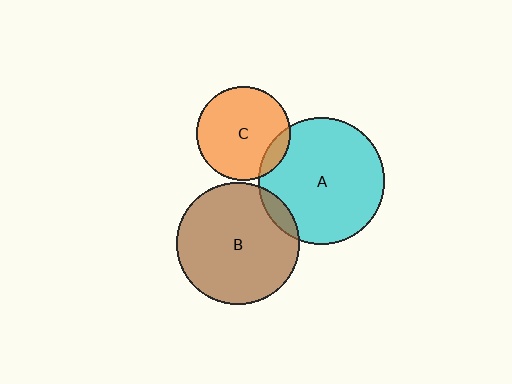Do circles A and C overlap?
Yes.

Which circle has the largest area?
Circle A (cyan).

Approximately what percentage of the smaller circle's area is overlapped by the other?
Approximately 10%.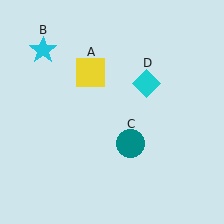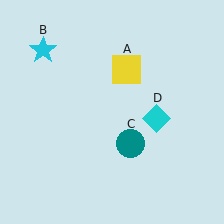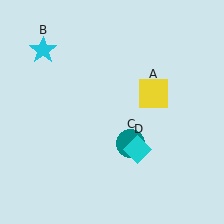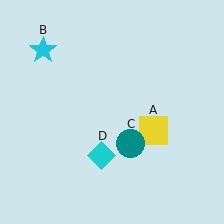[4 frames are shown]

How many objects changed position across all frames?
2 objects changed position: yellow square (object A), cyan diamond (object D).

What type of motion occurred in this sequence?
The yellow square (object A), cyan diamond (object D) rotated clockwise around the center of the scene.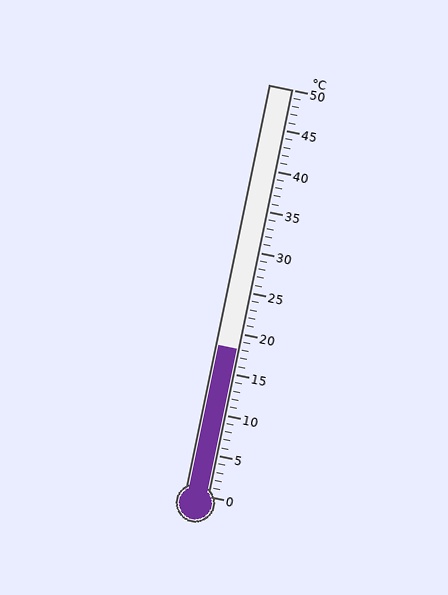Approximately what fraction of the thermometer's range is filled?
The thermometer is filled to approximately 35% of its range.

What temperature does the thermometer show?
The thermometer shows approximately 18°C.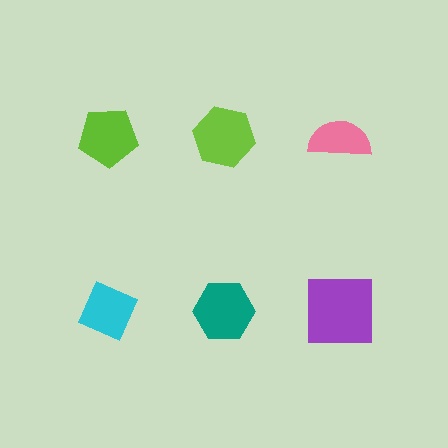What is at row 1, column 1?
A lime pentagon.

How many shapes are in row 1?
3 shapes.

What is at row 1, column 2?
A lime hexagon.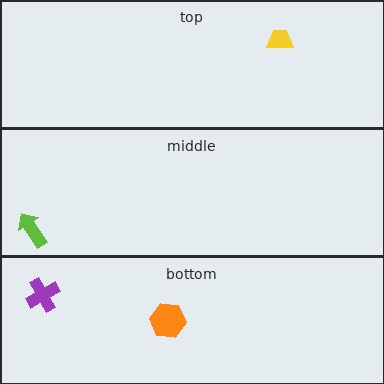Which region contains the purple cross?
The bottom region.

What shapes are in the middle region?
The lime arrow.